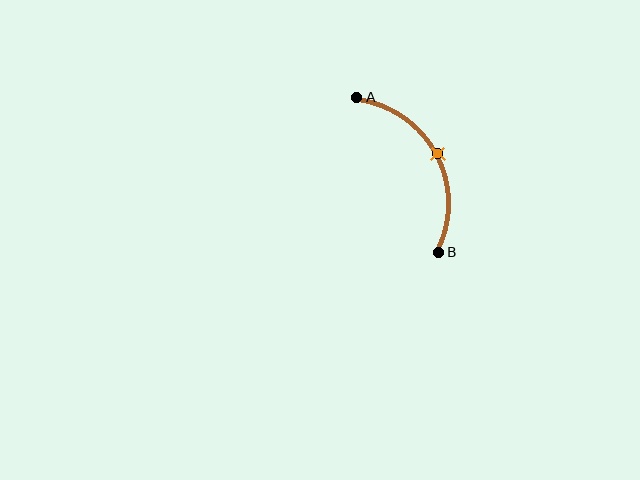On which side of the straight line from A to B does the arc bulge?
The arc bulges to the right of the straight line connecting A and B.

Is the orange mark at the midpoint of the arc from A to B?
Yes. The orange mark lies on the arc at equal arc-length from both A and B — it is the arc midpoint.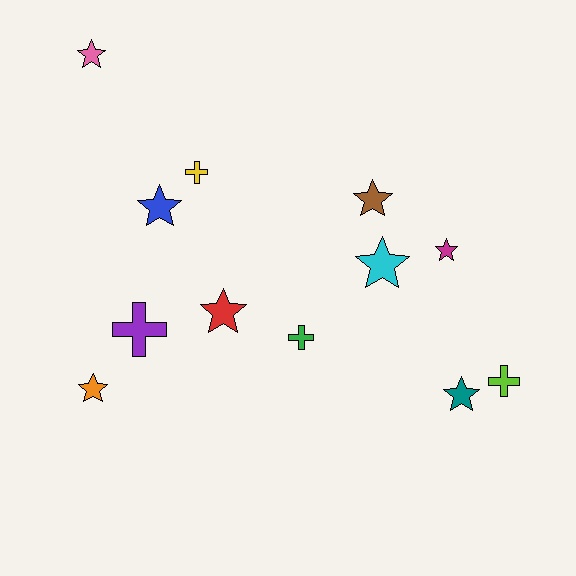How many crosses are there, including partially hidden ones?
There are 4 crosses.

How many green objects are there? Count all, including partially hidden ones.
There is 1 green object.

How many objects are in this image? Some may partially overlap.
There are 12 objects.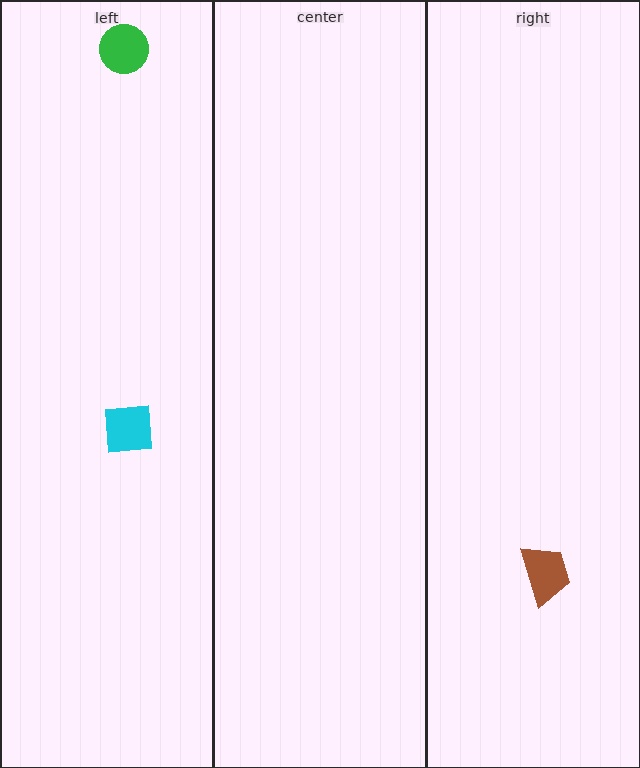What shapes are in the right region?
The brown trapezoid.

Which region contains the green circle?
The left region.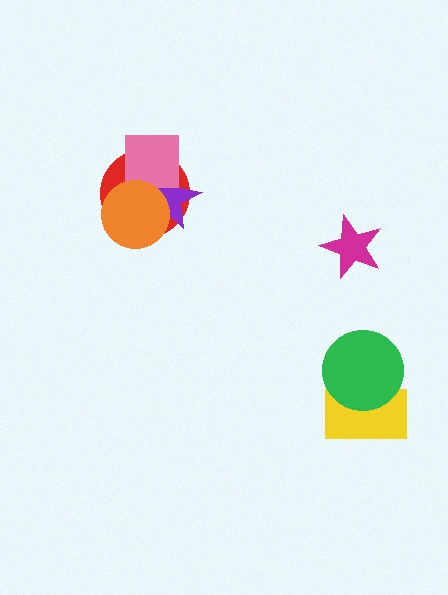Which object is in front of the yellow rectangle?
The green circle is in front of the yellow rectangle.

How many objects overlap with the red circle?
3 objects overlap with the red circle.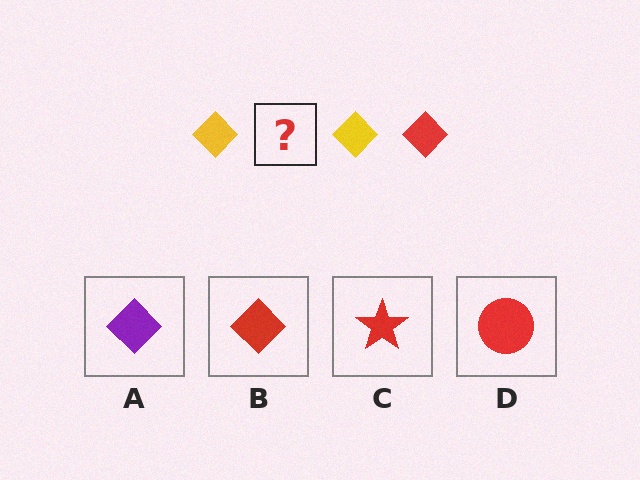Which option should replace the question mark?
Option B.